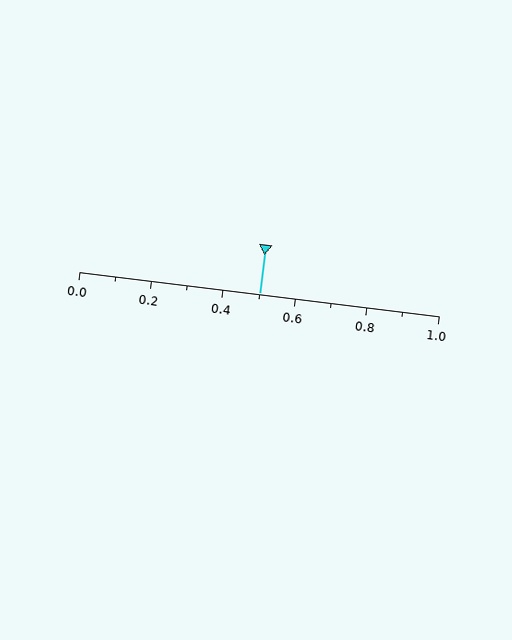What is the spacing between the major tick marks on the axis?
The major ticks are spaced 0.2 apart.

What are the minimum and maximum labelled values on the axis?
The axis runs from 0.0 to 1.0.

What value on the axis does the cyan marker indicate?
The marker indicates approximately 0.5.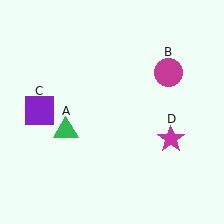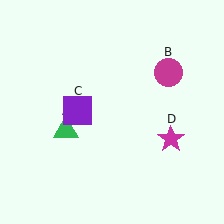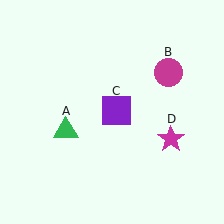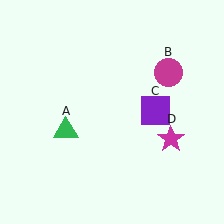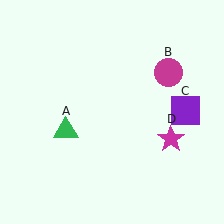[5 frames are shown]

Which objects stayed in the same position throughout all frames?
Green triangle (object A) and magenta circle (object B) and magenta star (object D) remained stationary.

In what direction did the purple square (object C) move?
The purple square (object C) moved right.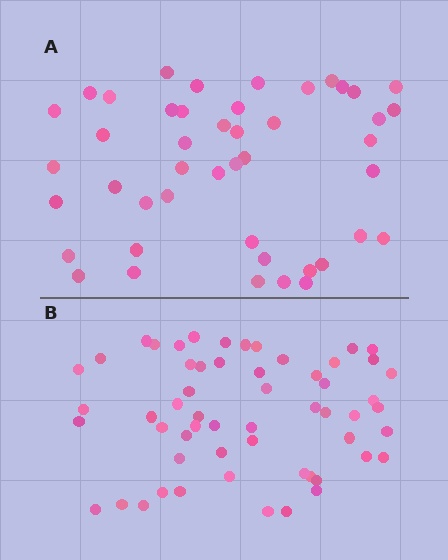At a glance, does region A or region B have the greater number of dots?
Region B (the bottom region) has more dots.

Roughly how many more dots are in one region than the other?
Region B has roughly 12 or so more dots than region A.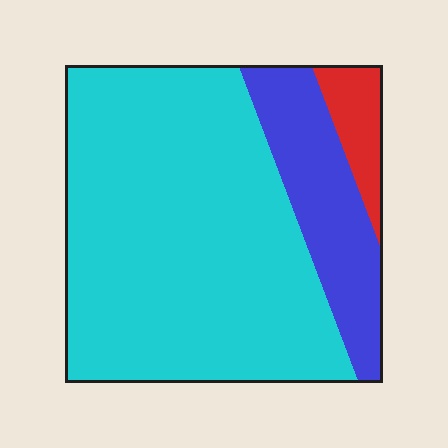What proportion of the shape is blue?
Blue covers 20% of the shape.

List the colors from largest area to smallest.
From largest to smallest: cyan, blue, red.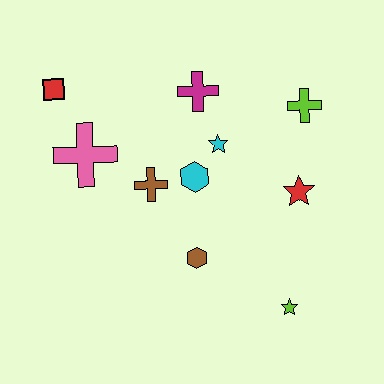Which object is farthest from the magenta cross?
The lime star is farthest from the magenta cross.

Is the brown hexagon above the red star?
No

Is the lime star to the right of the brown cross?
Yes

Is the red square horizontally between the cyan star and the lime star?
No